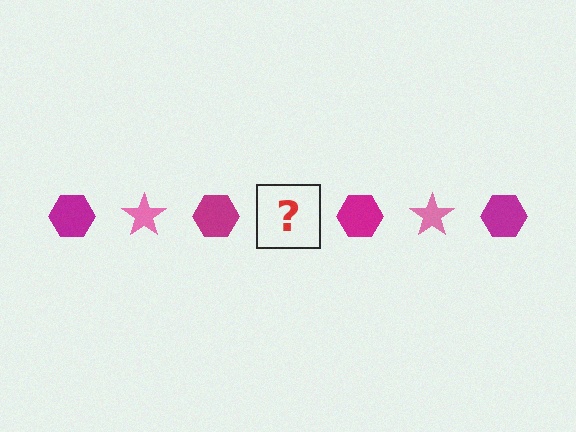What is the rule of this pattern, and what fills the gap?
The rule is that the pattern alternates between magenta hexagon and pink star. The gap should be filled with a pink star.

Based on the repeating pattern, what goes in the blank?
The blank should be a pink star.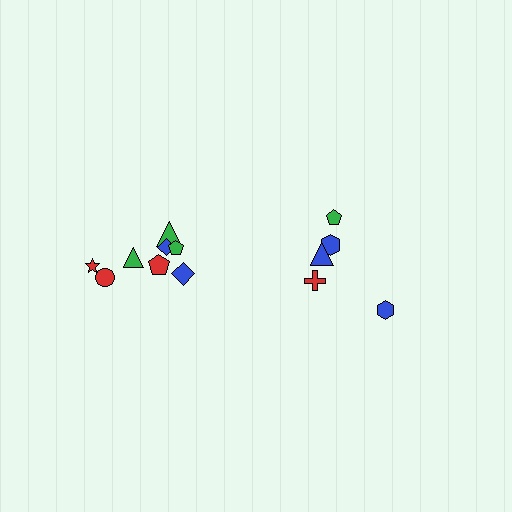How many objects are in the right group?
There are 5 objects.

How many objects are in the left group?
There are 8 objects.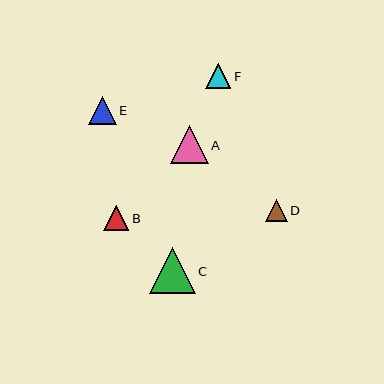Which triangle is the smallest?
Triangle D is the smallest with a size of approximately 22 pixels.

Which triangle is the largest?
Triangle C is the largest with a size of approximately 46 pixels.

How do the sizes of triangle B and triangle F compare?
Triangle B and triangle F are approximately the same size.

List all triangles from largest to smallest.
From largest to smallest: C, A, E, B, F, D.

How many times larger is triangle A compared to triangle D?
Triangle A is approximately 1.7 times the size of triangle D.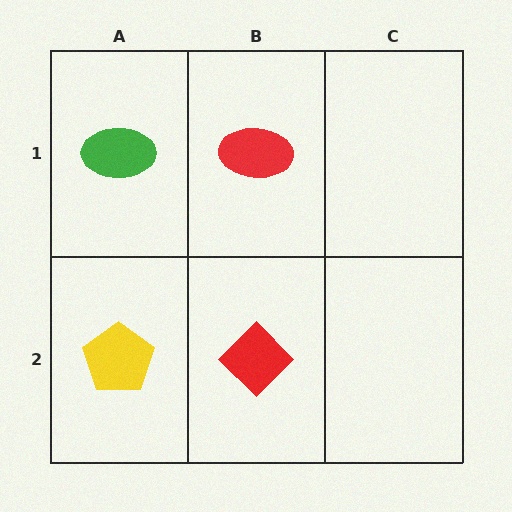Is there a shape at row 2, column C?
No, that cell is empty.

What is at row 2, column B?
A red diamond.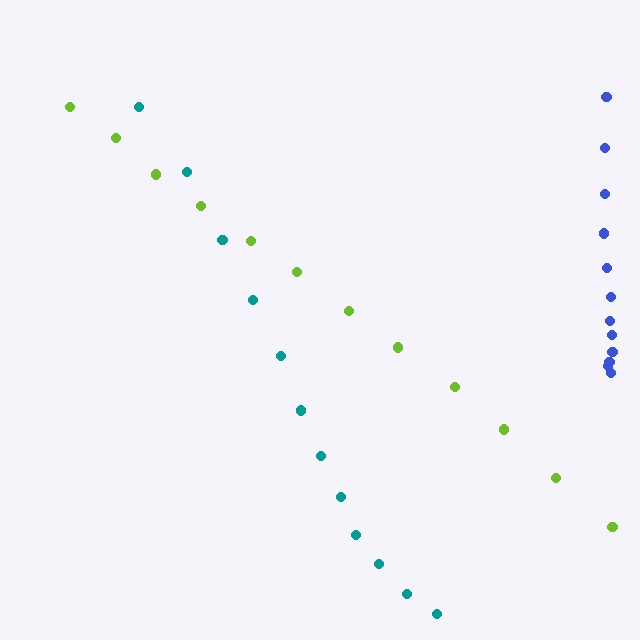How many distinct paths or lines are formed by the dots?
There are 3 distinct paths.